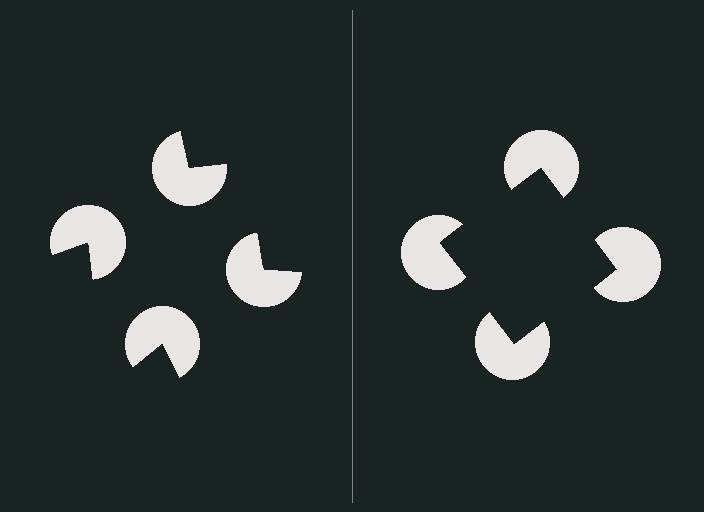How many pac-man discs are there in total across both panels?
8 — 4 on each side.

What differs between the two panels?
The pac-man discs are positioned identically on both sides; only the wedge orientations differ. On the right they align to a square; on the left they are misaligned.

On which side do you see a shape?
An illusory square appears on the right side. On the left side the wedge cuts are rotated, so no coherent shape forms.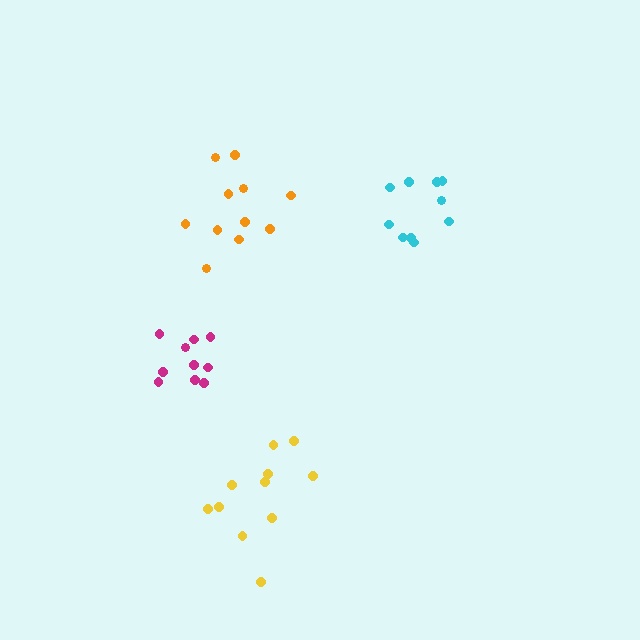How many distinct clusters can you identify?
There are 4 distinct clusters.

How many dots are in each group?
Group 1: 10 dots, Group 2: 10 dots, Group 3: 11 dots, Group 4: 11 dots (42 total).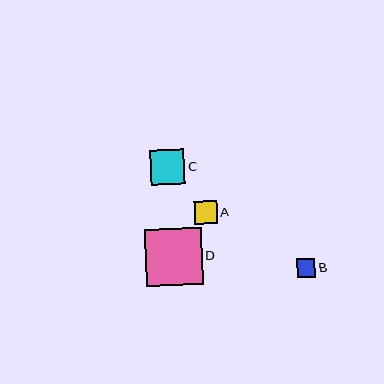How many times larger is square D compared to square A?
Square D is approximately 2.5 times the size of square A.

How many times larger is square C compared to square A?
Square C is approximately 1.5 times the size of square A.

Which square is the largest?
Square D is the largest with a size of approximately 57 pixels.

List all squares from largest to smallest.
From largest to smallest: D, C, A, B.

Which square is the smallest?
Square B is the smallest with a size of approximately 19 pixels.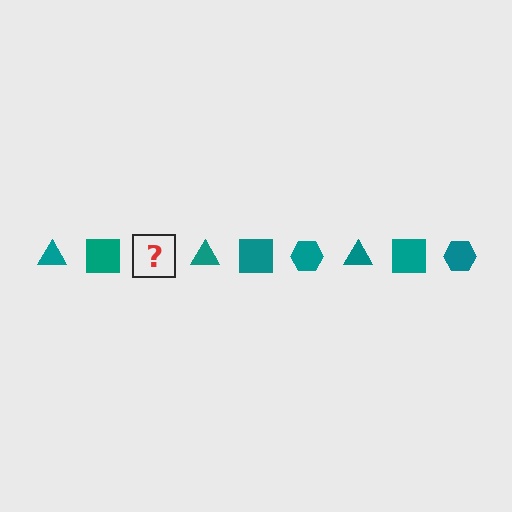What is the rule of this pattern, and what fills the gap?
The rule is that the pattern cycles through triangle, square, hexagon shapes in teal. The gap should be filled with a teal hexagon.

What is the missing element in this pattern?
The missing element is a teal hexagon.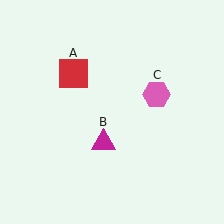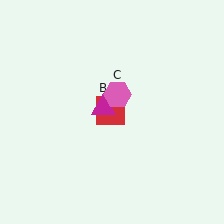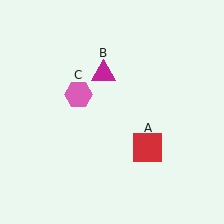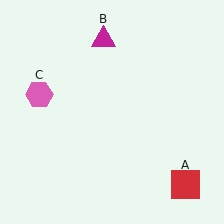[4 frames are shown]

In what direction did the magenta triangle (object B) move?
The magenta triangle (object B) moved up.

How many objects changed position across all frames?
3 objects changed position: red square (object A), magenta triangle (object B), pink hexagon (object C).